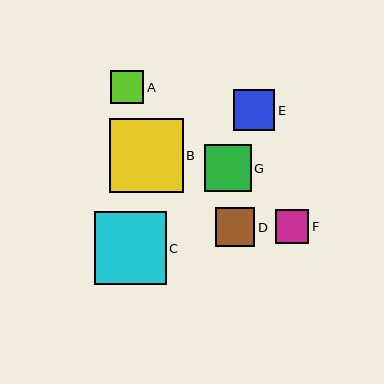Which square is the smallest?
Square A is the smallest with a size of approximately 33 pixels.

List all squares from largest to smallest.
From largest to smallest: B, C, G, E, D, F, A.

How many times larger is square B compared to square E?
Square B is approximately 1.8 times the size of square E.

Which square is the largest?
Square B is the largest with a size of approximately 74 pixels.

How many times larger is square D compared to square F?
Square D is approximately 1.1 times the size of square F.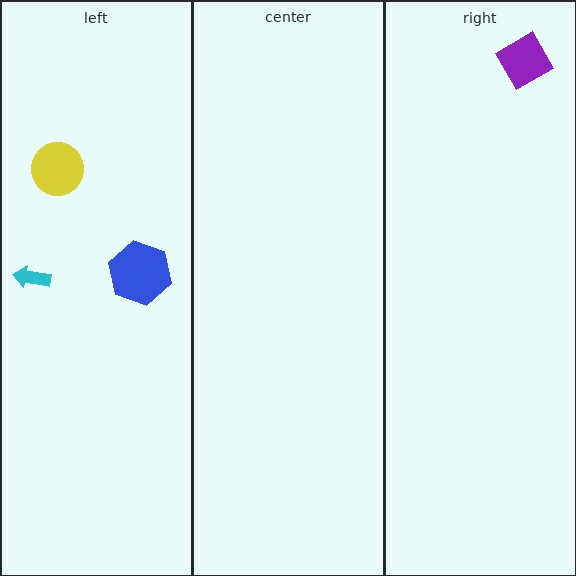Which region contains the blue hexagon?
The left region.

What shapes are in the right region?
The purple diamond.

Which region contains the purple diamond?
The right region.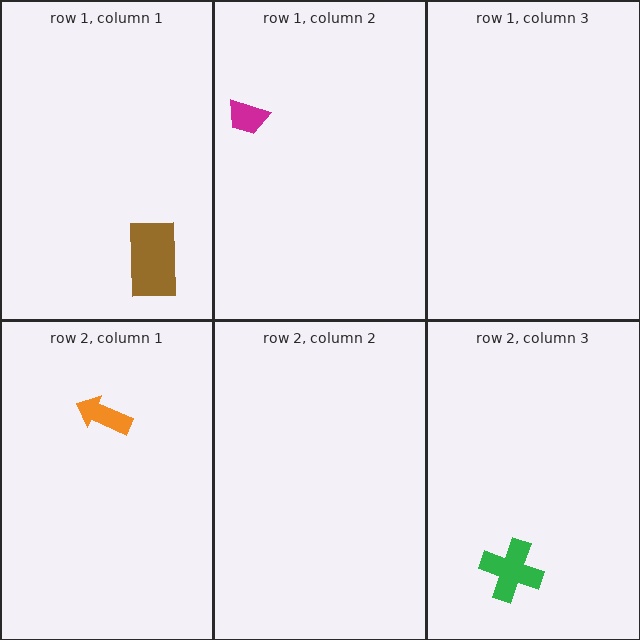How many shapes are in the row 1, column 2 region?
1.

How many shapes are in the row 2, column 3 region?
1.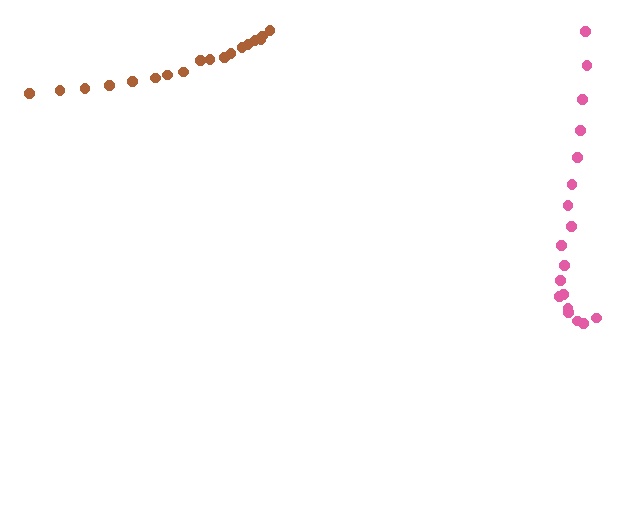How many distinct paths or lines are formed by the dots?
There are 2 distinct paths.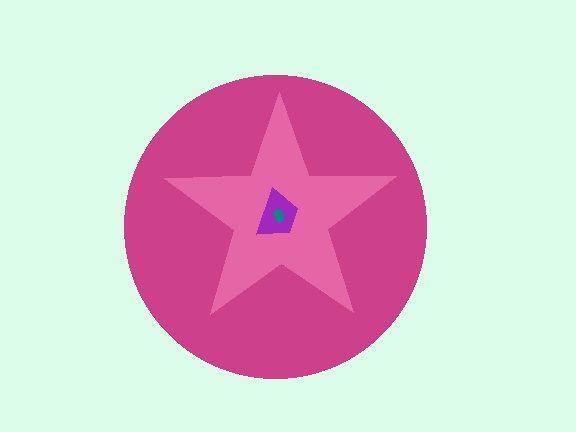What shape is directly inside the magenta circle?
The pink star.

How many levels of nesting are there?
4.